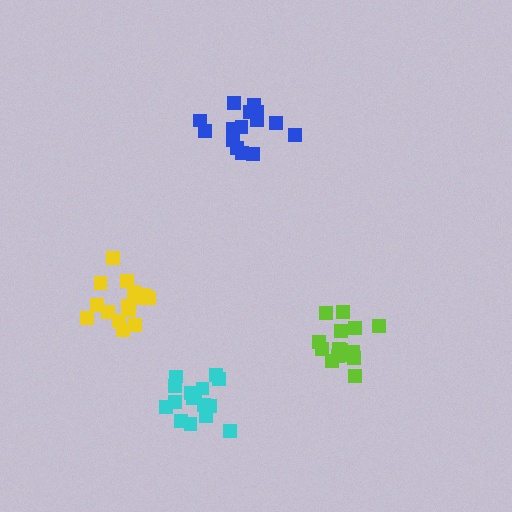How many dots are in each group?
Group 1: 15 dots, Group 2: 15 dots, Group 3: 15 dots, Group 4: 16 dots (61 total).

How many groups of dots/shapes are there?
There are 4 groups.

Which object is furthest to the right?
The lime cluster is rightmost.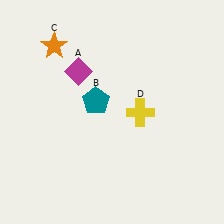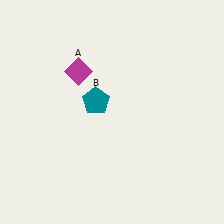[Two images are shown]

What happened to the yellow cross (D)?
The yellow cross (D) was removed in Image 2. It was in the bottom-right area of Image 1.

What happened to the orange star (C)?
The orange star (C) was removed in Image 2. It was in the top-left area of Image 1.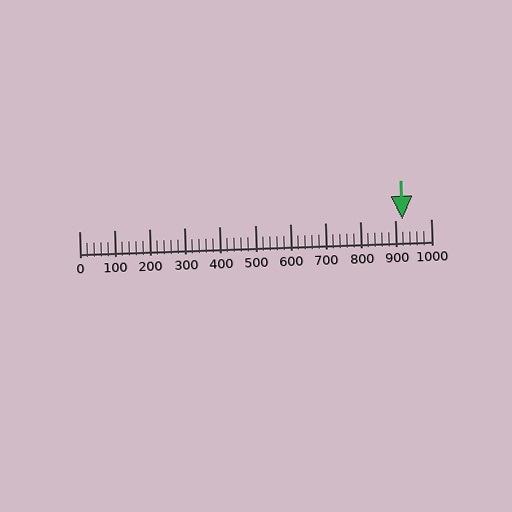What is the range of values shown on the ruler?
The ruler shows values from 0 to 1000.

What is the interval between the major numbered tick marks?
The major tick marks are spaced 100 units apart.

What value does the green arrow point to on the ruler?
The green arrow points to approximately 920.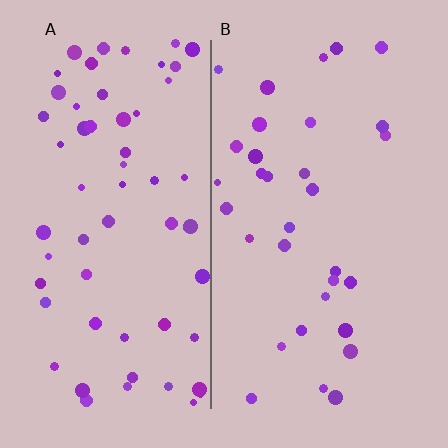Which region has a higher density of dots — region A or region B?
A (the left).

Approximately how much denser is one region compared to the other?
Approximately 1.8× — region A over region B.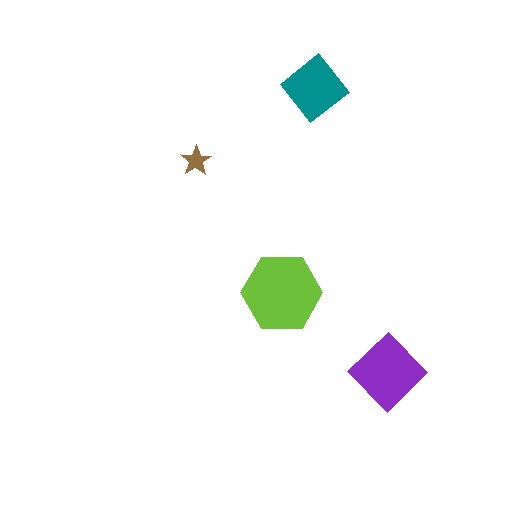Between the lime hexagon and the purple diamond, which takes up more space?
The lime hexagon.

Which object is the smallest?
The brown star.